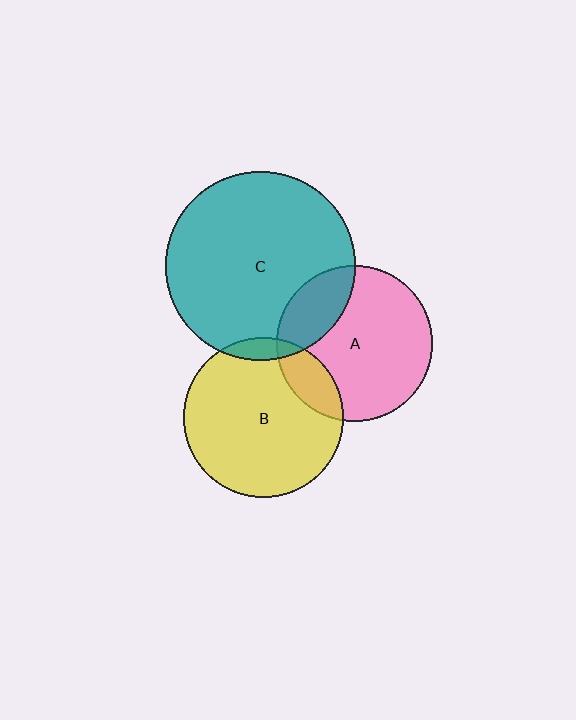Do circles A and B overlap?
Yes.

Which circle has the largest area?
Circle C (teal).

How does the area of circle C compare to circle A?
Approximately 1.5 times.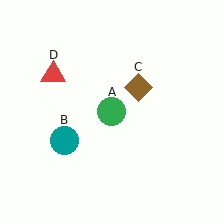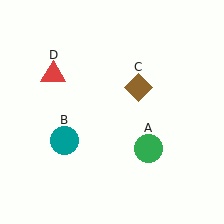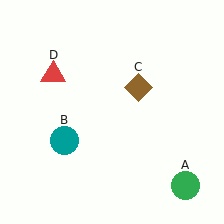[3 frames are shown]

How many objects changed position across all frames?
1 object changed position: green circle (object A).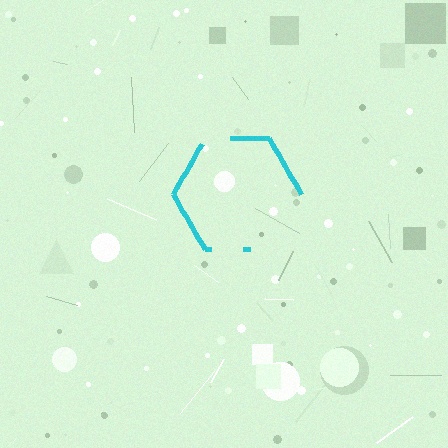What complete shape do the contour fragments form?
The contour fragments form a hexagon.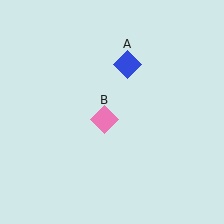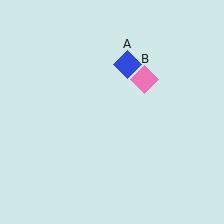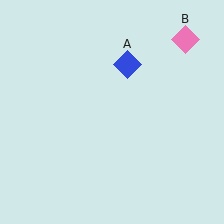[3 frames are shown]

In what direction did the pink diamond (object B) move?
The pink diamond (object B) moved up and to the right.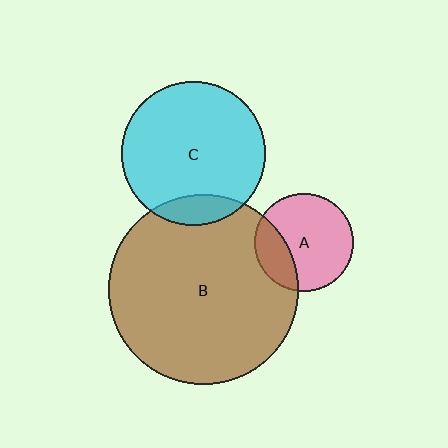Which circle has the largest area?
Circle B (brown).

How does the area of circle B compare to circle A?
Approximately 3.7 times.